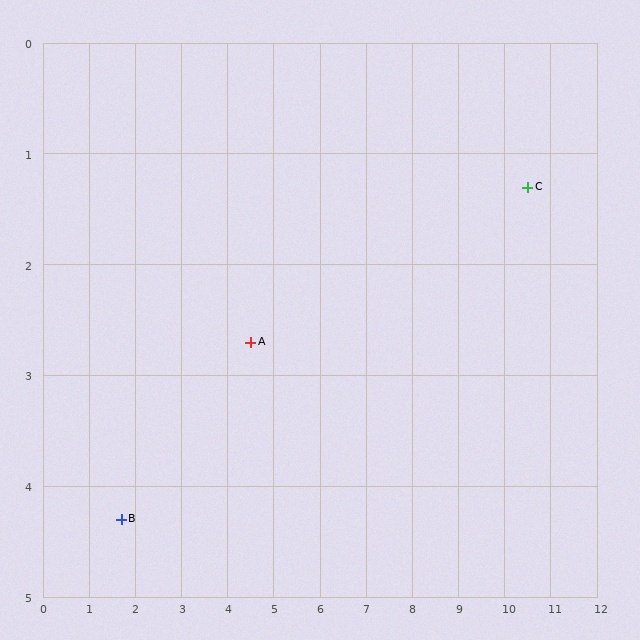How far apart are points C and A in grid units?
Points C and A are about 6.2 grid units apart.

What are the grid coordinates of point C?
Point C is at approximately (10.5, 1.3).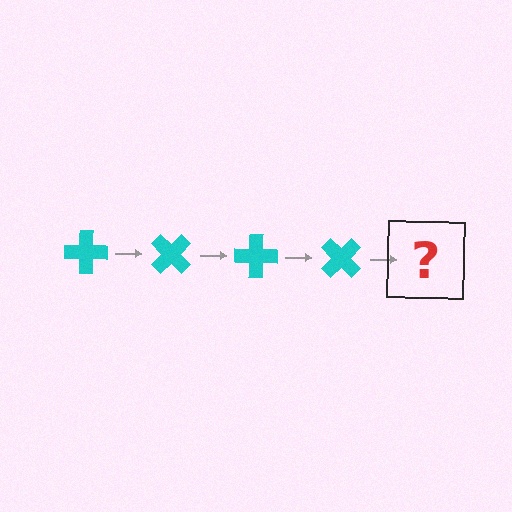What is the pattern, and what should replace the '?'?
The pattern is that the cross rotates 45 degrees each step. The '?' should be a cyan cross rotated 180 degrees.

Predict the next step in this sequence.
The next step is a cyan cross rotated 180 degrees.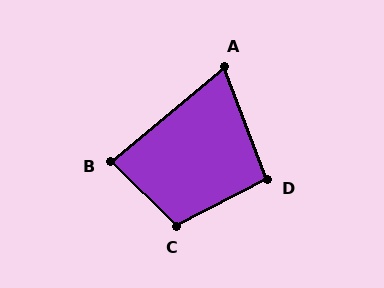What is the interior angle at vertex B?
Approximately 84 degrees (acute).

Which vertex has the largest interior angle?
C, at approximately 109 degrees.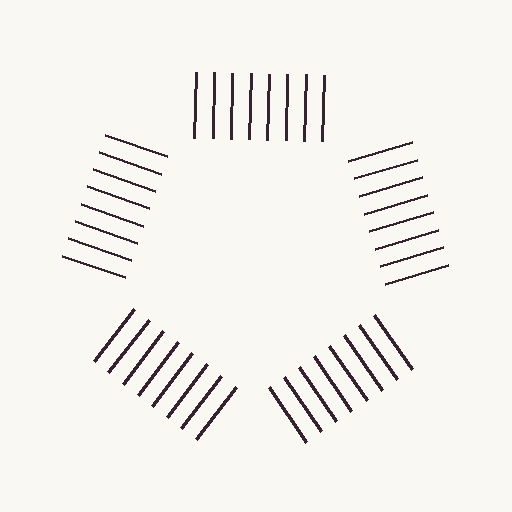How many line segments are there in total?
40 — 8 along each of the 5 edges.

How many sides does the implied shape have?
5 sides — the line-ends trace a pentagon.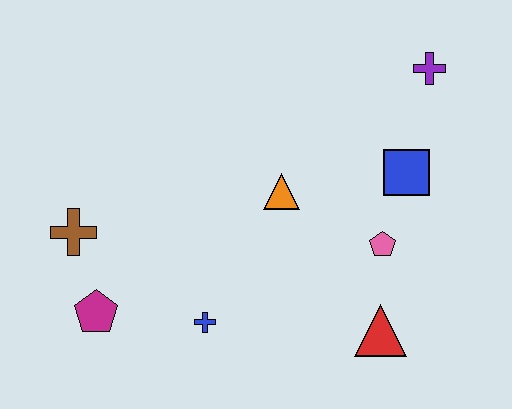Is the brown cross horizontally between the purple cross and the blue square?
No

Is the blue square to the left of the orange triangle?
No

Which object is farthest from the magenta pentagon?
The purple cross is farthest from the magenta pentagon.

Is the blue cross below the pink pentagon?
Yes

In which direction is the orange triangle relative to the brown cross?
The orange triangle is to the right of the brown cross.